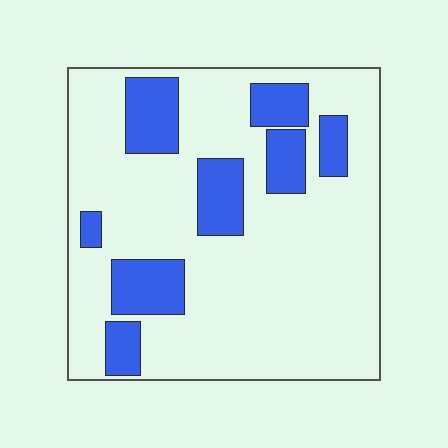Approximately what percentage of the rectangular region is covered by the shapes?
Approximately 20%.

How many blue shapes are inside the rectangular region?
8.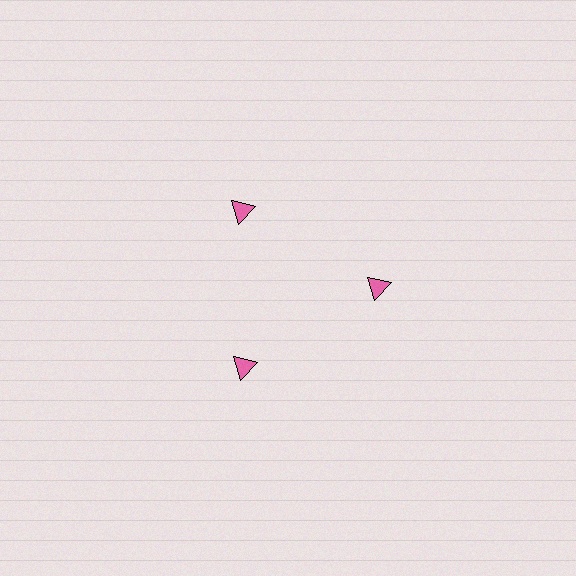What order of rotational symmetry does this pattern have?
This pattern has 3-fold rotational symmetry.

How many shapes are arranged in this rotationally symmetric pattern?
There are 3 shapes, arranged in 3 groups of 1.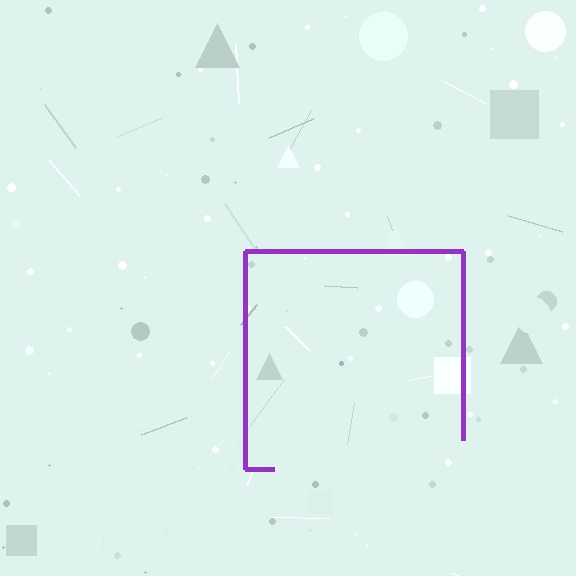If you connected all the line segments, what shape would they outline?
They would outline a square.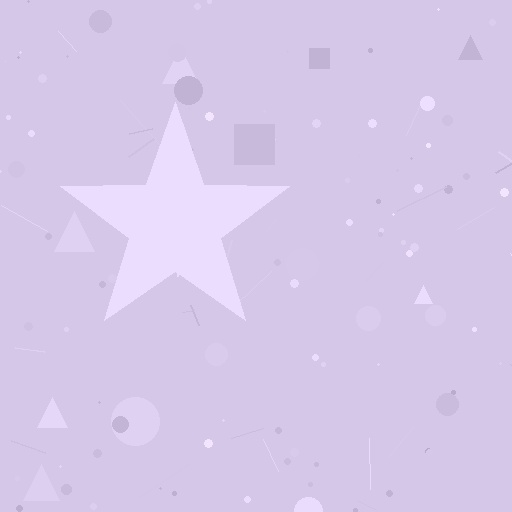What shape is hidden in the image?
A star is hidden in the image.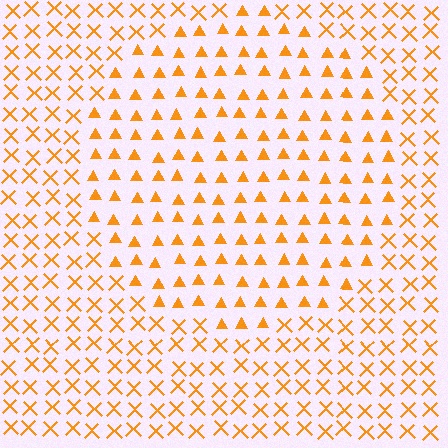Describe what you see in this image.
The image is filled with small orange elements arranged in a uniform grid. A circle-shaped region contains triangles, while the surrounding area contains X marks. The boundary is defined purely by the change in element shape.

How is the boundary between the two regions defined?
The boundary is defined by a change in element shape: triangles inside vs. X marks outside. All elements share the same color and spacing.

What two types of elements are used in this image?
The image uses triangles inside the circle region and X marks outside it.